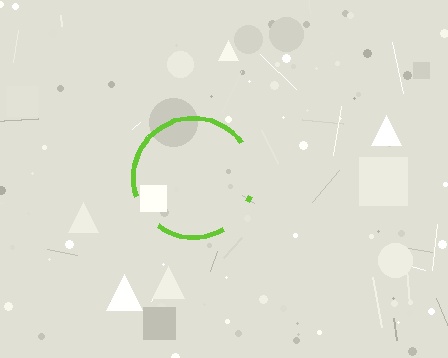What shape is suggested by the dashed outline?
The dashed outline suggests a circle.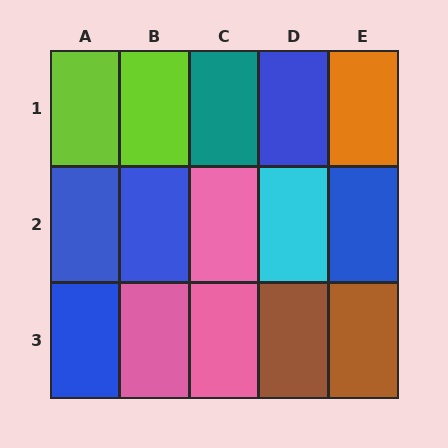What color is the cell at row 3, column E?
Brown.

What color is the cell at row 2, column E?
Blue.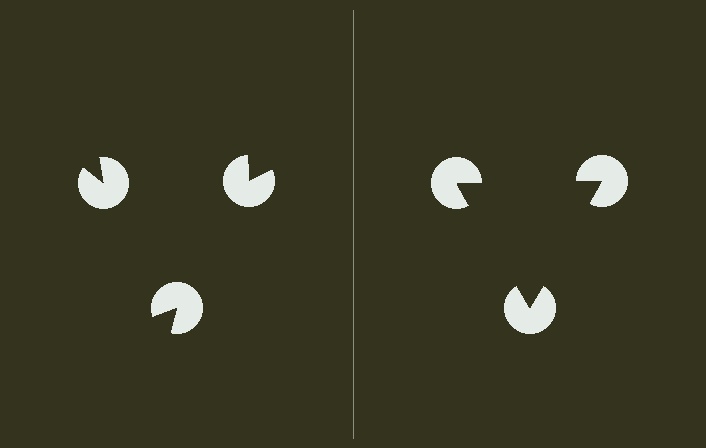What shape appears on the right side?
An illusory triangle.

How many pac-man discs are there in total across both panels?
6 — 3 on each side.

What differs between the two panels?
The pac-man discs are positioned identically on both sides; only the wedge orientations differ. On the right they align to a triangle; on the left they are misaligned.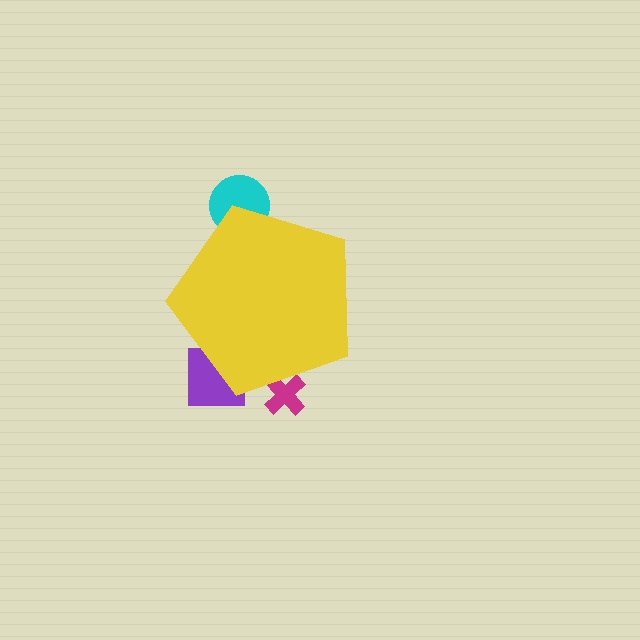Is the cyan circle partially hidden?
Yes, the cyan circle is partially hidden behind the yellow pentagon.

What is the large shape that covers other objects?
A yellow pentagon.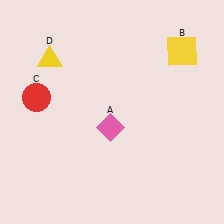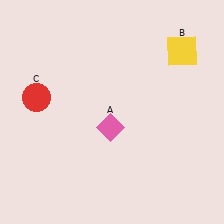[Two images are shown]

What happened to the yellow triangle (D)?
The yellow triangle (D) was removed in Image 2. It was in the top-left area of Image 1.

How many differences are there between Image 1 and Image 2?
There is 1 difference between the two images.